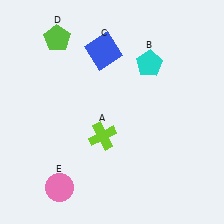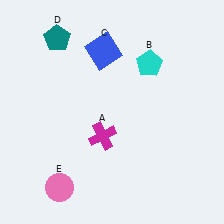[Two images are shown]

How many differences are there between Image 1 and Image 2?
There are 2 differences between the two images.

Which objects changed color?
A changed from lime to magenta. D changed from lime to teal.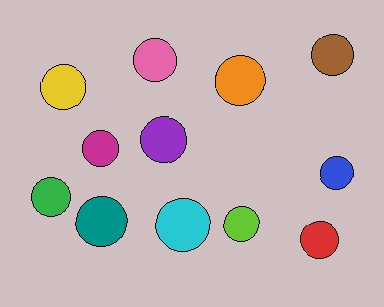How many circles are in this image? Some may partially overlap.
There are 12 circles.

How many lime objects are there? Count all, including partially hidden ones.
There is 1 lime object.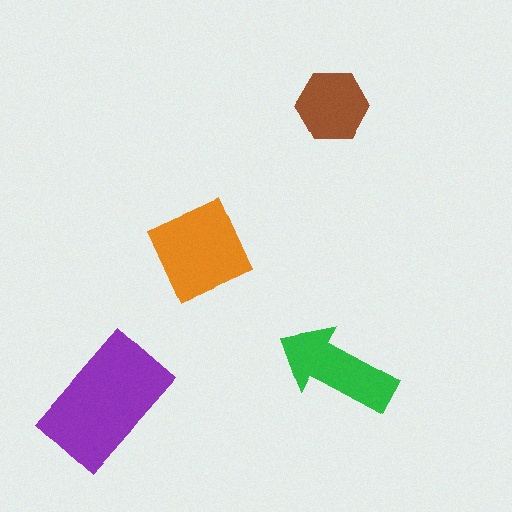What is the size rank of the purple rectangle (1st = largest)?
1st.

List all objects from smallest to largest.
The brown hexagon, the green arrow, the orange square, the purple rectangle.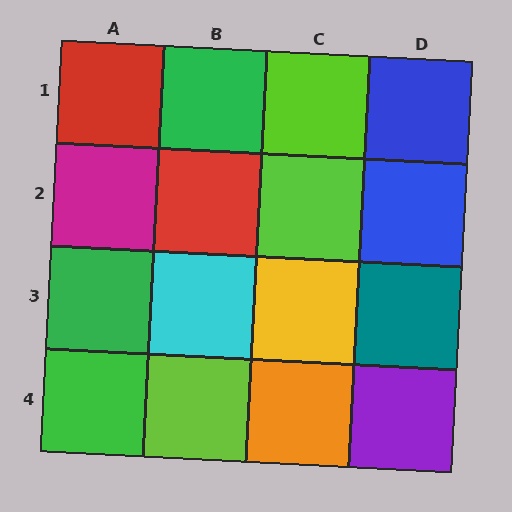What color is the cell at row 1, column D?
Blue.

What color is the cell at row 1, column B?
Green.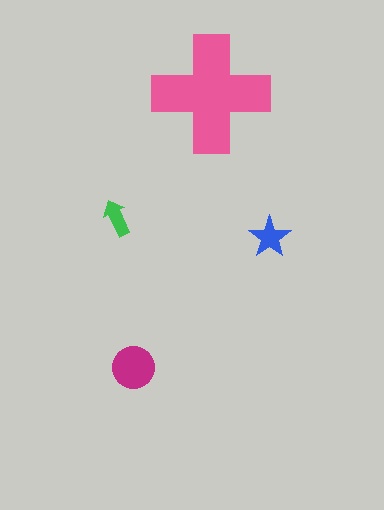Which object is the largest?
The pink cross.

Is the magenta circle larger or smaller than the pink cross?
Smaller.